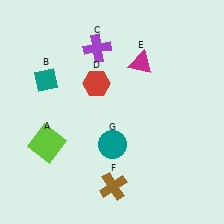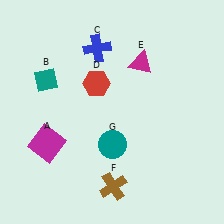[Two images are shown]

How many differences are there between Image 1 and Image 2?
There are 2 differences between the two images.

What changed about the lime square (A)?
In Image 1, A is lime. In Image 2, it changed to magenta.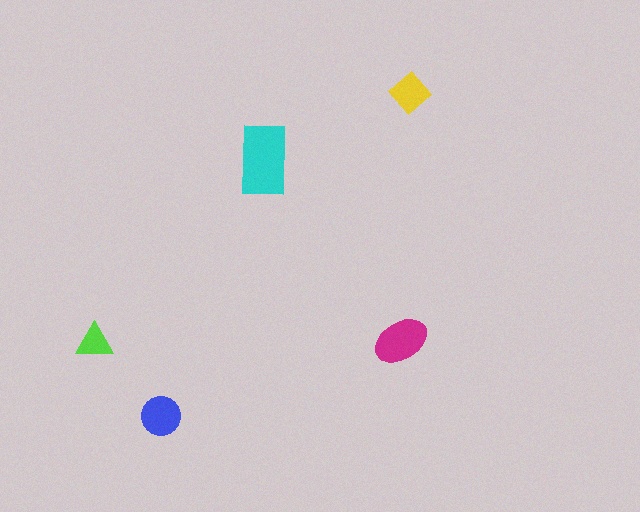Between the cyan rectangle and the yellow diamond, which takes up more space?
The cyan rectangle.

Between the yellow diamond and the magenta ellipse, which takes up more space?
The magenta ellipse.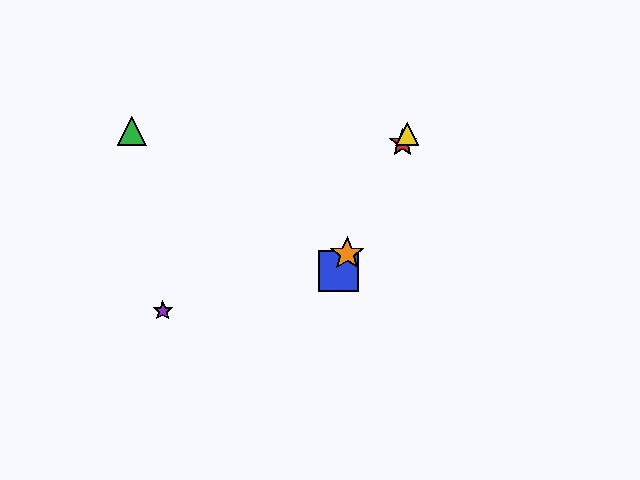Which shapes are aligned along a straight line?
The red star, the blue square, the yellow triangle, the orange star are aligned along a straight line.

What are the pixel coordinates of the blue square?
The blue square is at (338, 271).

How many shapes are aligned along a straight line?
4 shapes (the red star, the blue square, the yellow triangle, the orange star) are aligned along a straight line.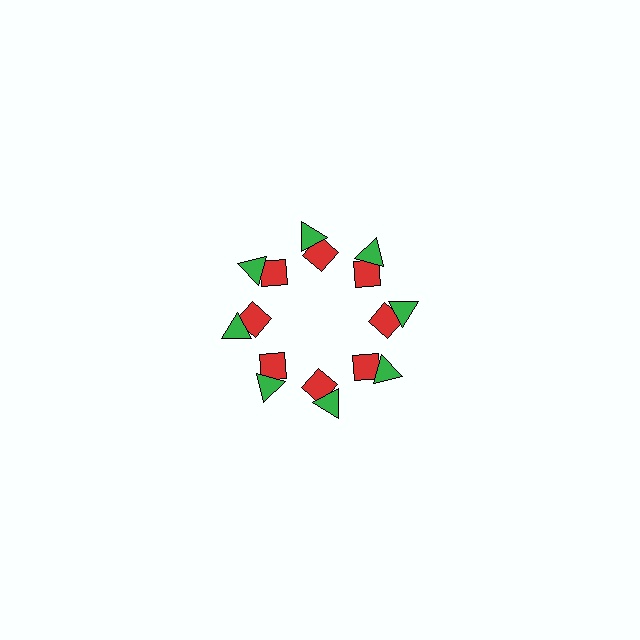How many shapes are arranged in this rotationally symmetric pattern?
There are 16 shapes, arranged in 8 groups of 2.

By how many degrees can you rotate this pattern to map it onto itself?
The pattern maps onto itself every 45 degrees of rotation.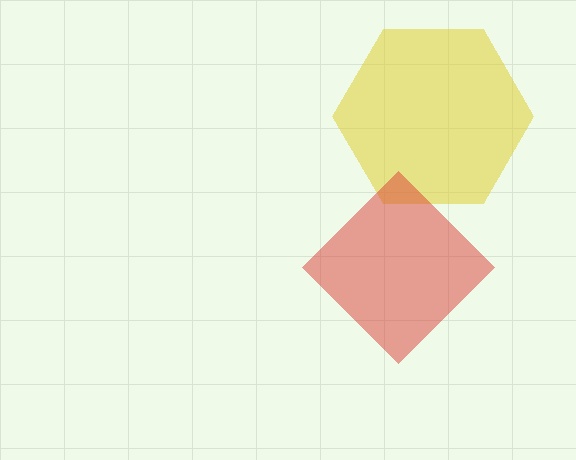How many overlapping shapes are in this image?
There are 2 overlapping shapes in the image.